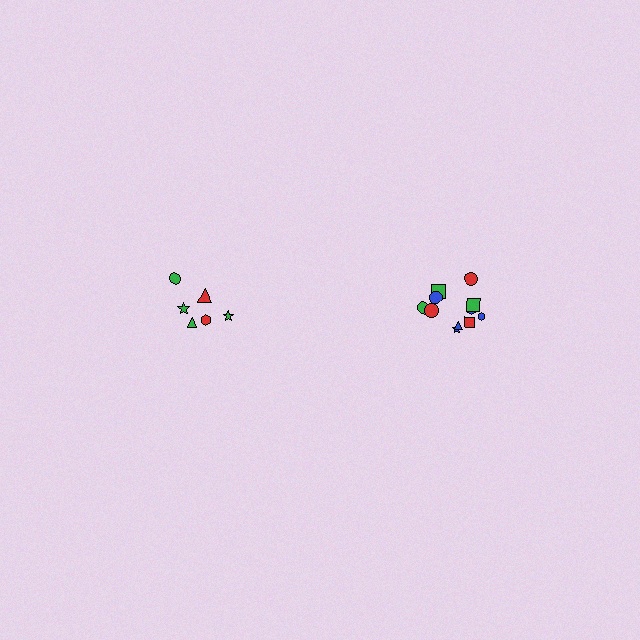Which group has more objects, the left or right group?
The right group.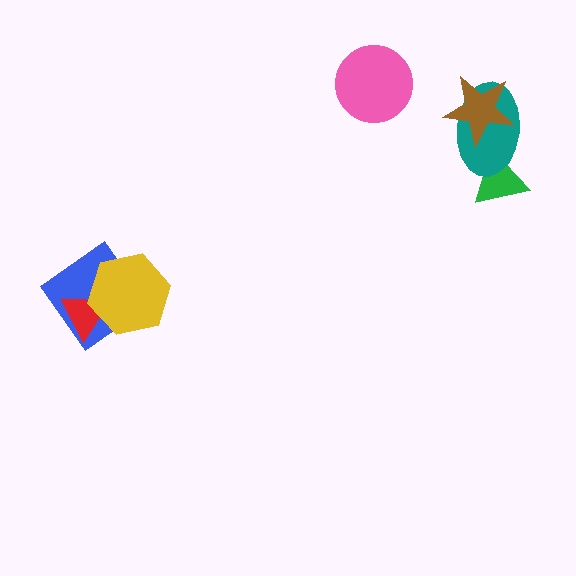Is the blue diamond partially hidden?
Yes, it is partially covered by another shape.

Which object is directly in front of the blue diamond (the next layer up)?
The red triangle is directly in front of the blue diamond.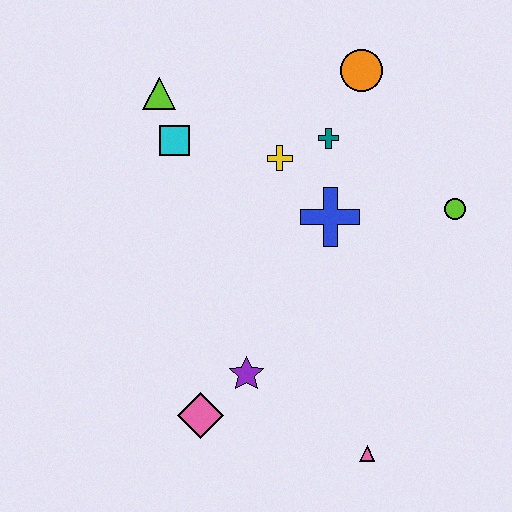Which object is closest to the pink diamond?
The purple star is closest to the pink diamond.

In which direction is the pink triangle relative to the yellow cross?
The pink triangle is below the yellow cross.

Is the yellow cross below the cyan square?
Yes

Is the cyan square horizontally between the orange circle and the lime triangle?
Yes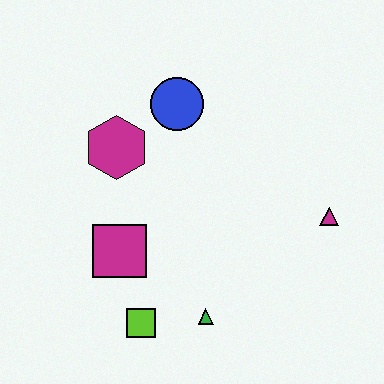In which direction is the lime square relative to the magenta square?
The lime square is below the magenta square.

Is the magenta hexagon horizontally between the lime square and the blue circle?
No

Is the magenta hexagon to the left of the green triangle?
Yes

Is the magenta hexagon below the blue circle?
Yes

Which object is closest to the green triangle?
The lime square is closest to the green triangle.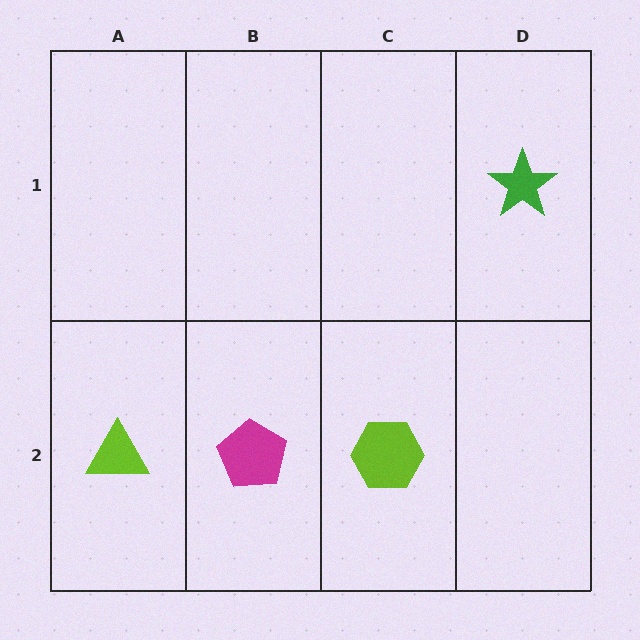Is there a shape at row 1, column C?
No, that cell is empty.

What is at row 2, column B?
A magenta pentagon.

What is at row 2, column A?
A lime triangle.